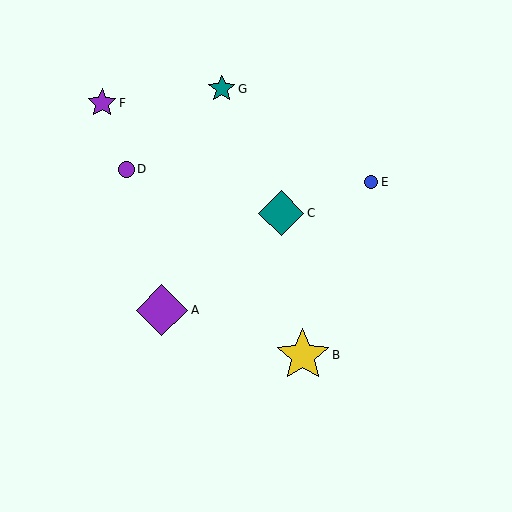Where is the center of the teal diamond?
The center of the teal diamond is at (281, 213).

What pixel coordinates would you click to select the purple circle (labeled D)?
Click at (126, 169) to select the purple circle D.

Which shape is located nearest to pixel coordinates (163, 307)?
The purple diamond (labeled A) at (162, 310) is nearest to that location.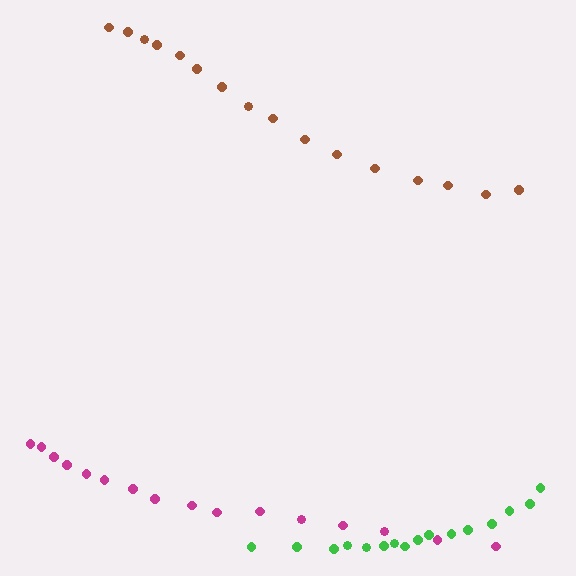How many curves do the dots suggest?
There are 3 distinct paths.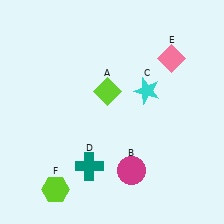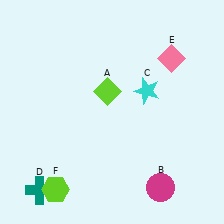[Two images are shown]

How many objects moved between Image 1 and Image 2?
2 objects moved between the two images.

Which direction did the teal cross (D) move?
The teal cross (D) moved left.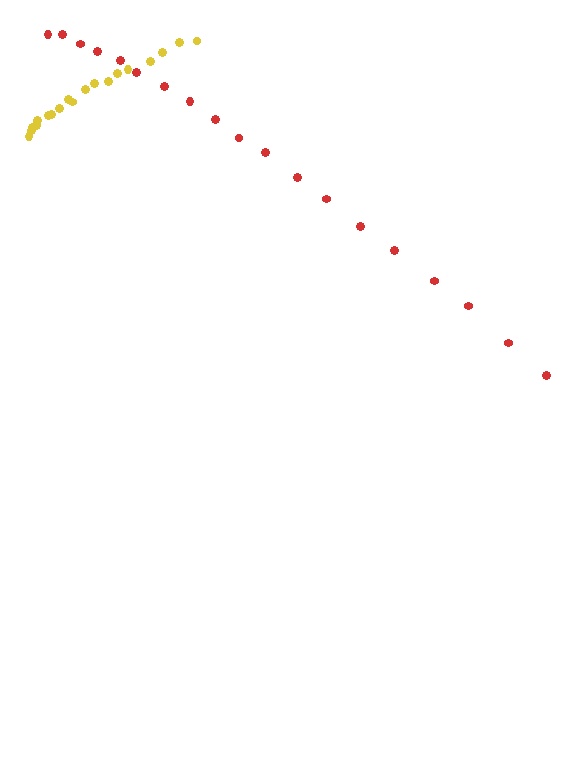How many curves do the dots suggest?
There are 2 distinct paths.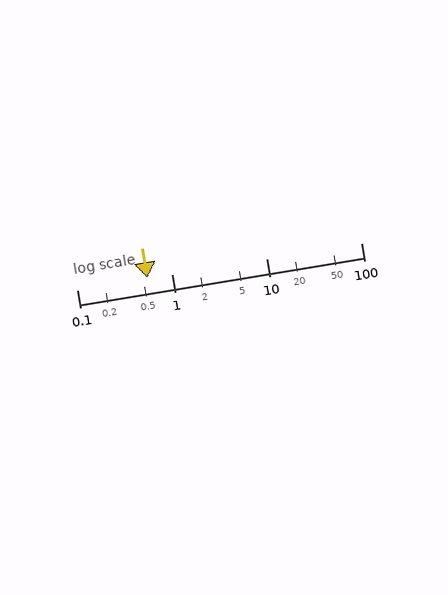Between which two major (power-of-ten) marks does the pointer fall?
The pointer is between 0.1 and 1.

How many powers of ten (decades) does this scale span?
The scale spans 3 decades, from 0.1 to 100.